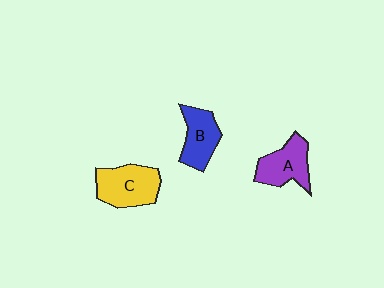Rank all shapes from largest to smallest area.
From largest to smallest: C (yellow), A (purple), B (blue).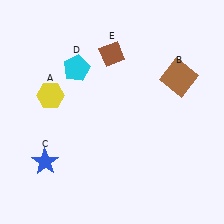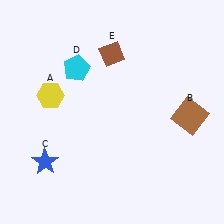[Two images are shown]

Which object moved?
The brown square (B) moved down.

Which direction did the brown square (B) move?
The brown square (B) moved down.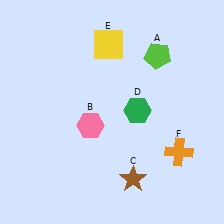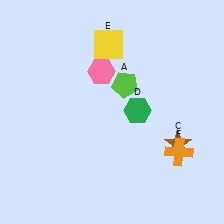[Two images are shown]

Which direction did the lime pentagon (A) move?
The lime pentagon (A) moved left.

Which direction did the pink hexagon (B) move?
The pink hexagon (B) moved up.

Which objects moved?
The objects that moved are: the lime pentagon (A), the pink hexagon (B), the brown star (C).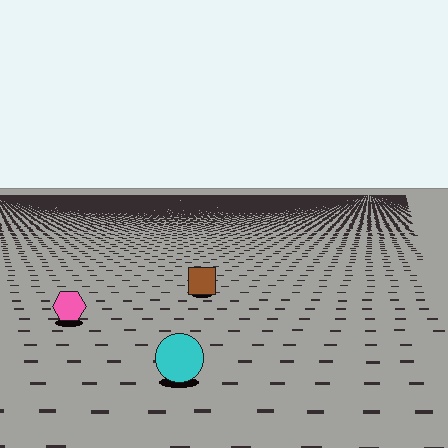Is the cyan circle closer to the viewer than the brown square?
Yes. The cyan circle is closer — you can tell from the texture gradient: the ground texture is coarser near it.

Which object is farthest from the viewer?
The brown square is farthest from the viewer. It appears smaller and the ground texture around it is denser.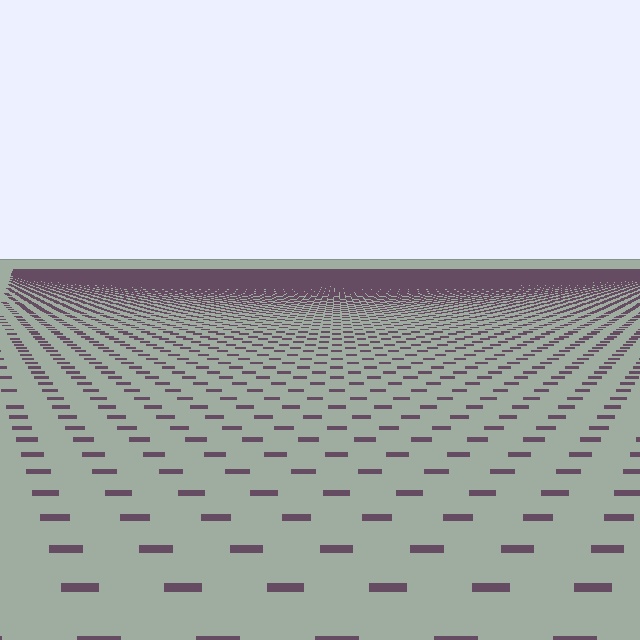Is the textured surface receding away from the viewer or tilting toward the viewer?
The surface is receding away from the viewer. Texture elements get smaller and denser toward the top.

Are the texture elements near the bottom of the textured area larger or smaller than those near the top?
Larger. Near the bottom, elements are closer to the viewer and appear at a bigger on-screen size.